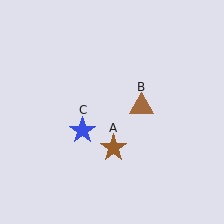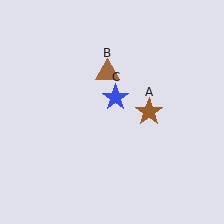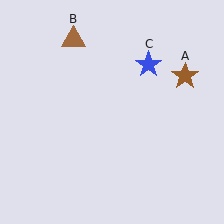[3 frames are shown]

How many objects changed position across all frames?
3 objects changed position: brown star (object A), brown triangle (object B), blue star (object C).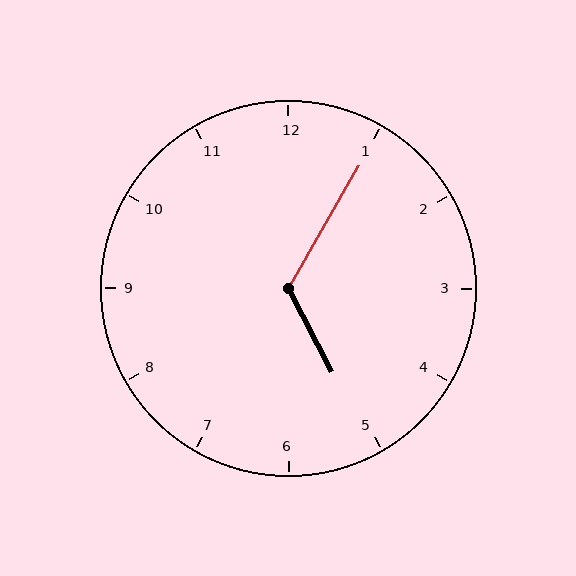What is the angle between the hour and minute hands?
Approximately 122 degrees.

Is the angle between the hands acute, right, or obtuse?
It is obtuse.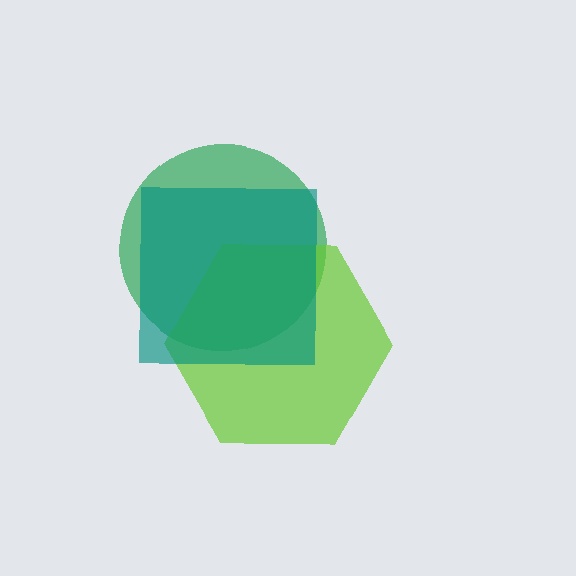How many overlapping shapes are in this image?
There are 3 overlapping shapes in the image.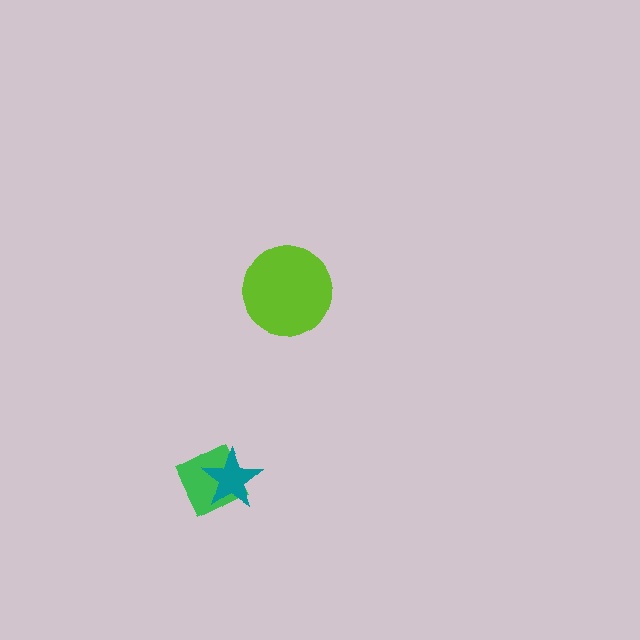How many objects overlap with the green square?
1 object overlaps with the green square.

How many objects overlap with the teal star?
1 object overlaps with the teal star.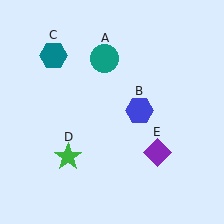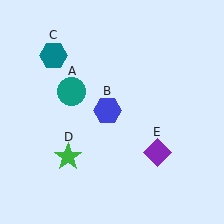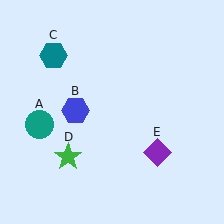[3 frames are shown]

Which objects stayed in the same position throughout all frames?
Teal hexagon (object C) and green star (object D) and purple diamond (object E) remained stationary.